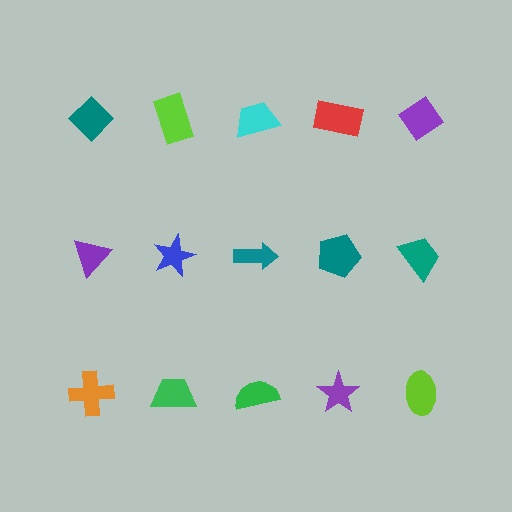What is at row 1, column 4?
A red rectangle.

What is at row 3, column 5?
A lime ellipse.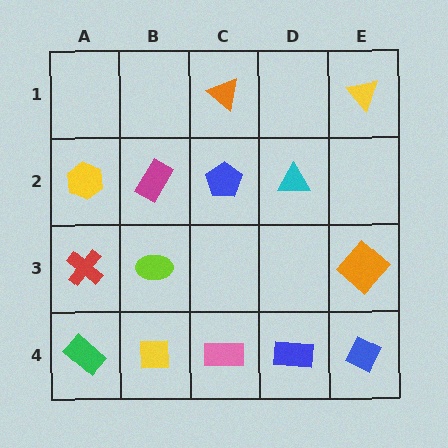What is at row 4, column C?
A pink rectangle.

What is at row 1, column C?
An orange triangle.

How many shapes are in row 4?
5 shapes.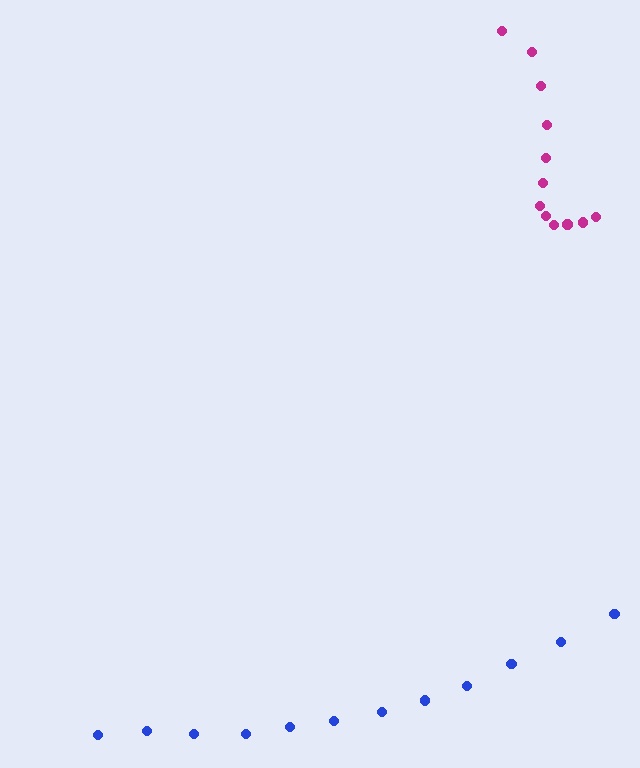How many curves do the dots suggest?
There are 2 distinct paths.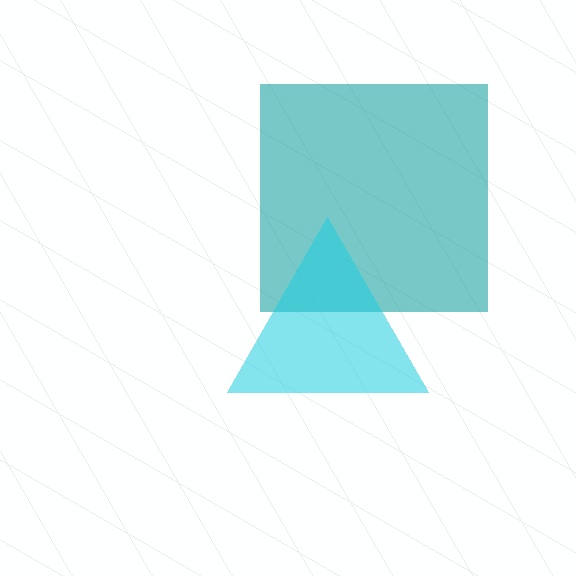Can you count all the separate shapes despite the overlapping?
Yes, there are 2 separate shapes.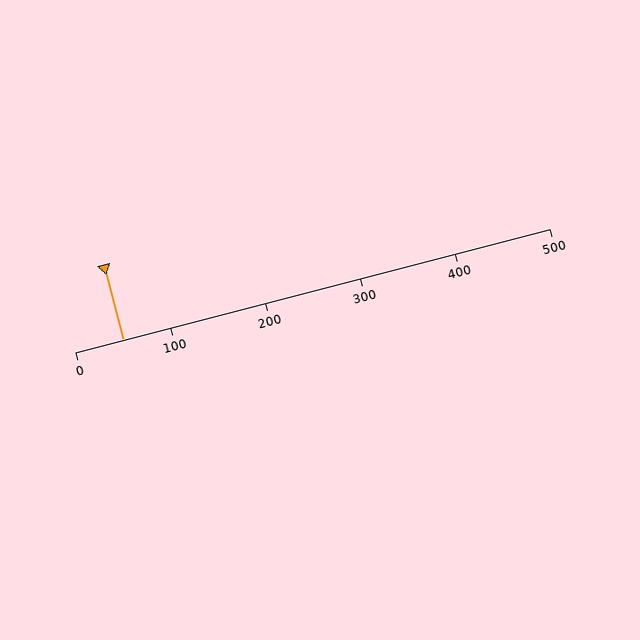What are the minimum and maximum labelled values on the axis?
The axis runs from 0 to 500.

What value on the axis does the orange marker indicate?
The marker indicates approximately 50.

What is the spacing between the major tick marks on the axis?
The major ticks are spaced 100 apart.